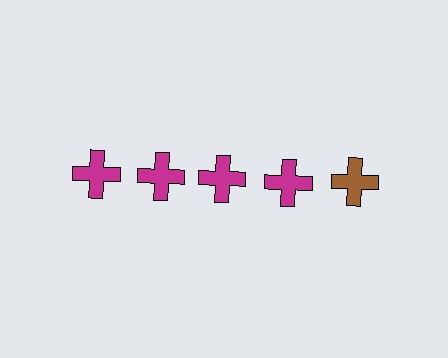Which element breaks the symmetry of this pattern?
The brown cross in the top row, rightmost column breaks the symmetry. All other shapes are magenta crosses.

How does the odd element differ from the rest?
It has a different color: brown instead of magenta.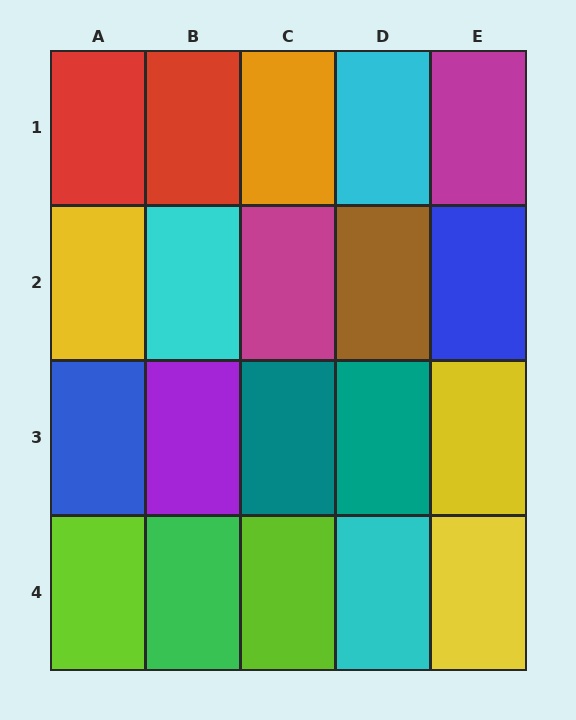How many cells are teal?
2 cells are teal.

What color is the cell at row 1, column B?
Red.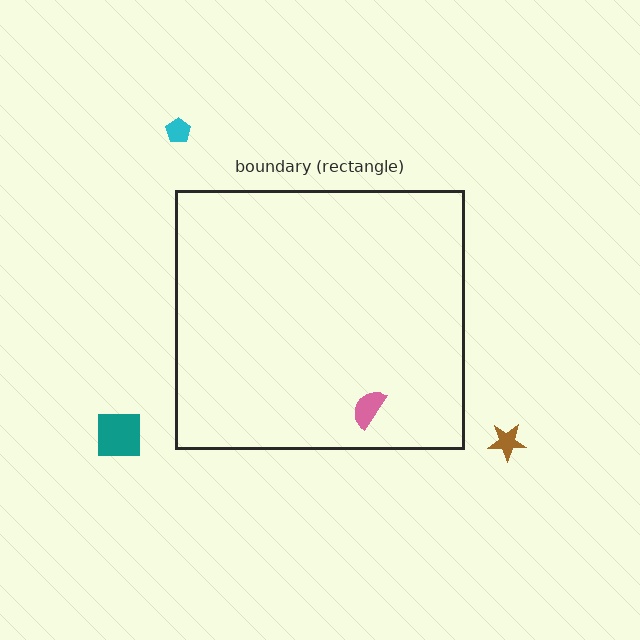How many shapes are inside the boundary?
1 inside, 3 outside.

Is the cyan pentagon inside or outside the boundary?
Outside.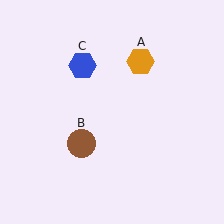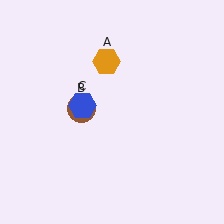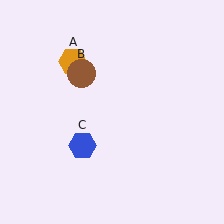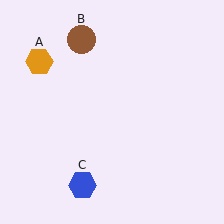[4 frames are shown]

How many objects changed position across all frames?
3 objects changed position: orange hexagon (object A), brown circle (object B), blue hexagon (object C).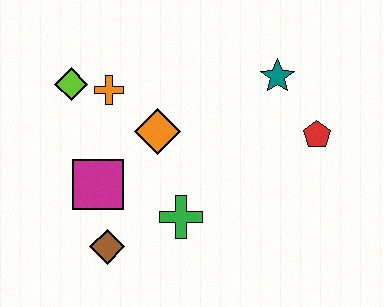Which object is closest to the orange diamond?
The orange cross is closest to the orange diamond.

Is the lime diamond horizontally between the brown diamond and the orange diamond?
No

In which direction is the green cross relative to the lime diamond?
The green cross is below the lime diamond.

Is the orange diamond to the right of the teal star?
No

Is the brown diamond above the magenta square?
No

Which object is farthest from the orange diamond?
The red pentagon is farthest from the orange diamond.